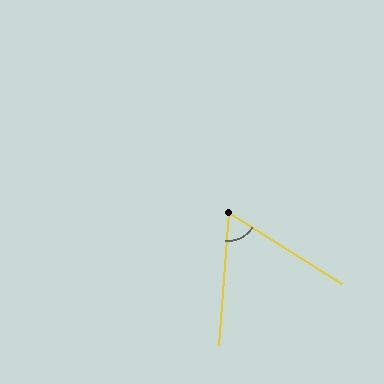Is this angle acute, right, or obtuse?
It is acute.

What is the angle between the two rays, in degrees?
Approximately 62 degrees.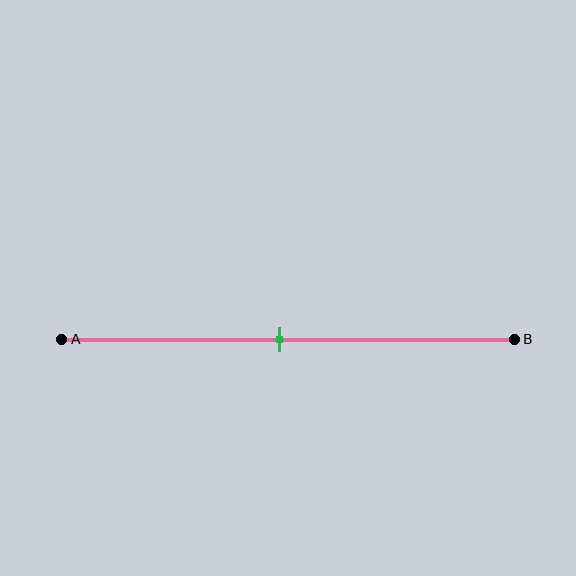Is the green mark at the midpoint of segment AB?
Yes, the mark is approximately at the midpoint.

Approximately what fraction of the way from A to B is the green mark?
The green mark is approximately 50% of the way from A to B.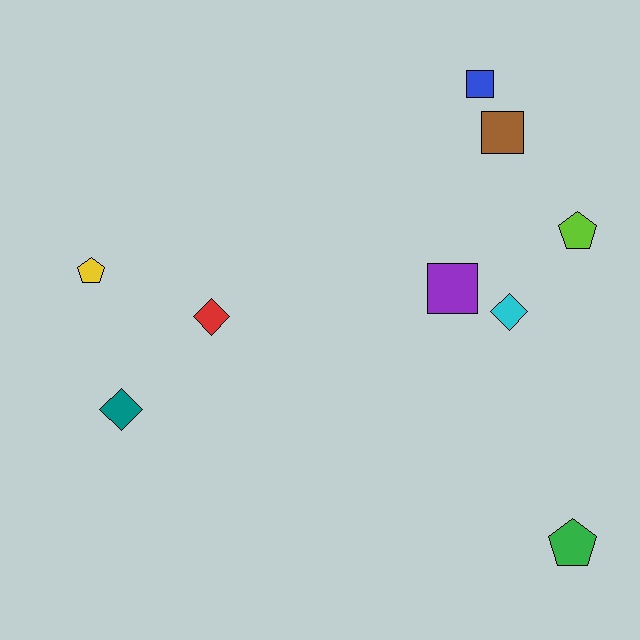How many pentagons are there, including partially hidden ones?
There are 3 pentagons.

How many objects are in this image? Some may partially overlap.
There are 9 objects.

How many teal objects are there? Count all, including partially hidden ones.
There is 1 teal object.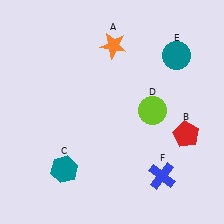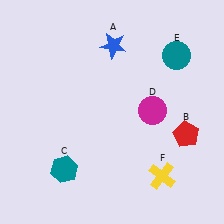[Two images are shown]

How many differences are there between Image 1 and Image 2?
There are 3 differences between the two images.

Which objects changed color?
A changed from orange to blue. D changed from lime to magenta. F changed from blue to yellow.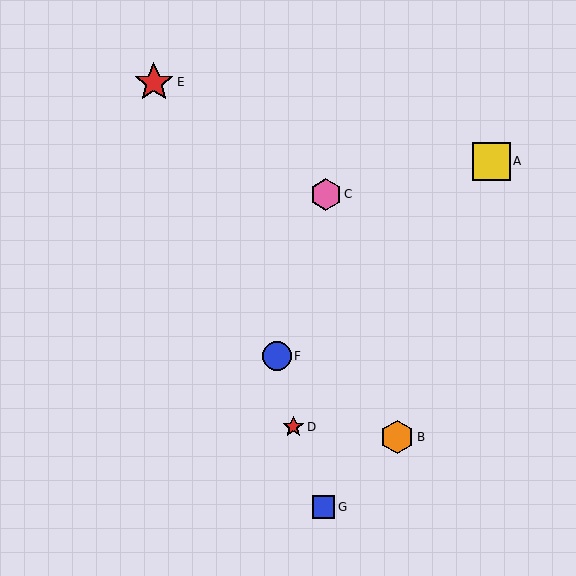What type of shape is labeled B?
Shape B is an orange hexagon.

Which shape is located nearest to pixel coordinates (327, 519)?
The blue square (labeled G) at (323, 507) is nearest to that location.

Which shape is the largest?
The red star (labeled E) is the largest.